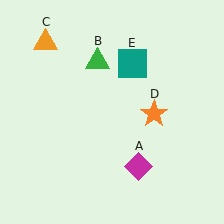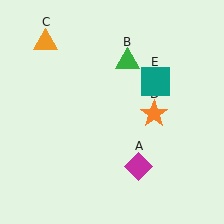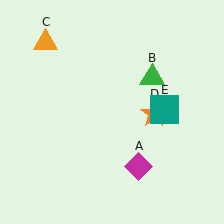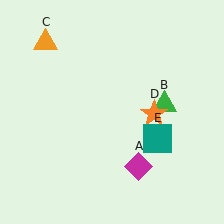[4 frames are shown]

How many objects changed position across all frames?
2 objects changed position: green triangle (object B), teal square (object E).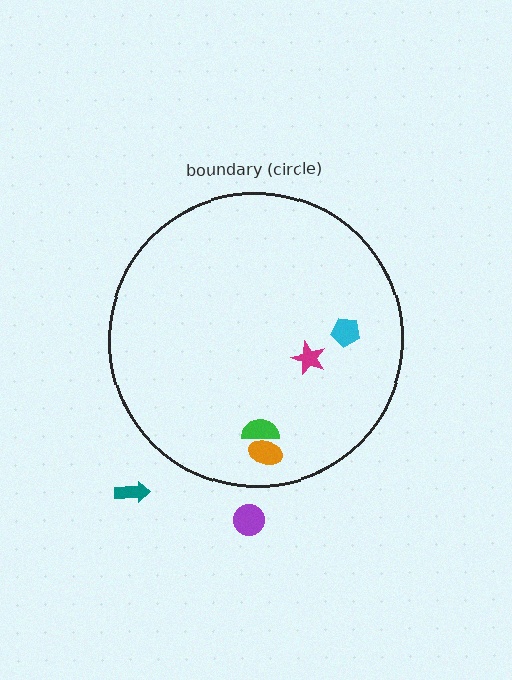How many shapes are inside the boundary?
4 inside, 2 outside.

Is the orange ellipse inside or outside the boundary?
Inside.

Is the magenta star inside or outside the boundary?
Inside.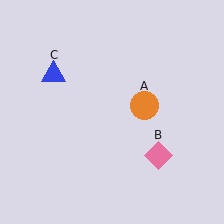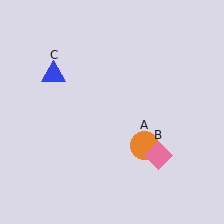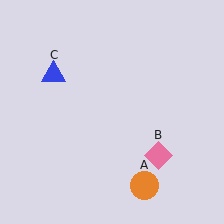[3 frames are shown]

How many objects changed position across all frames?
1 object changed position: orange circle (object A).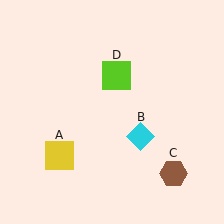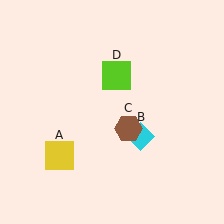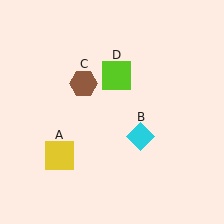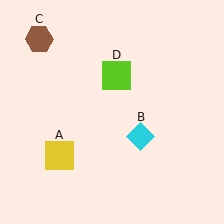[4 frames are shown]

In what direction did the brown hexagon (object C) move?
The brown hexagon (object C) moved up and to the left.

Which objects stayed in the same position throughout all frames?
Yellow square (object A) and cyan diamond (object B) and lime square (object D) remained stationary.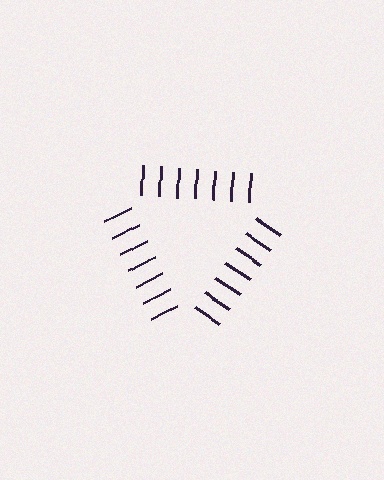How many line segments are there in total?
21 — 7 along each of the 3 edges.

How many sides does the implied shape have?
3 sides — the line-ends trace a triangle.